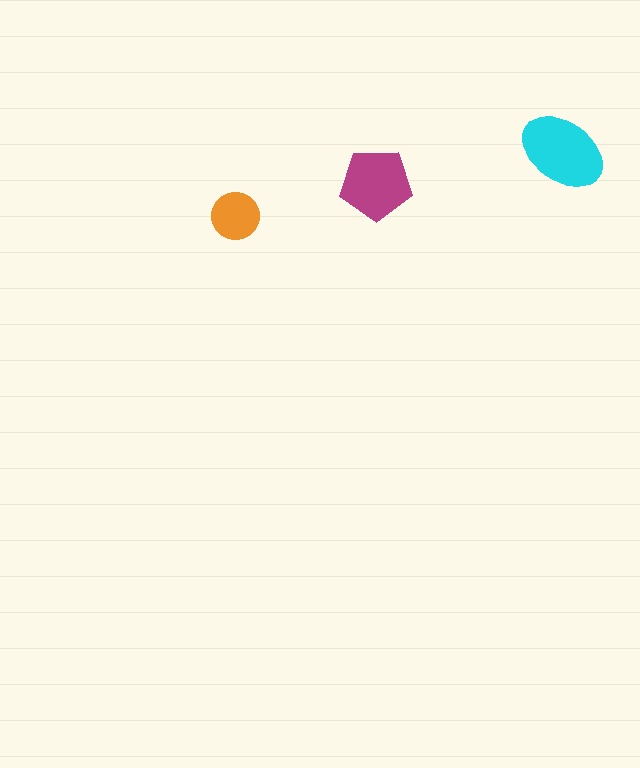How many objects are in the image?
There are 3 objects in the image.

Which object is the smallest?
The orange circle.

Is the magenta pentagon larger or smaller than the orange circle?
Larger.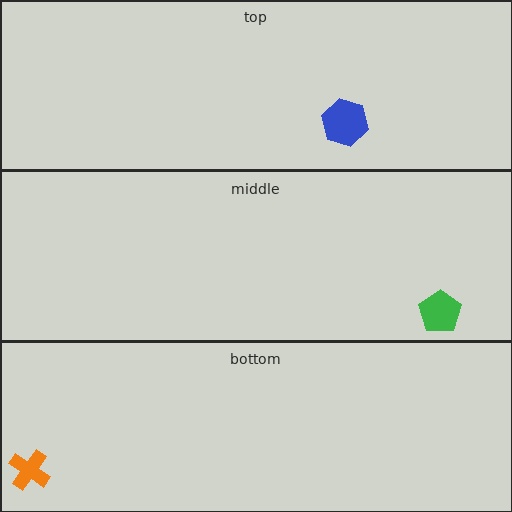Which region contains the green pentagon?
The middle region.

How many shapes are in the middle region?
1.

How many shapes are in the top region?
1.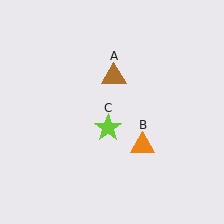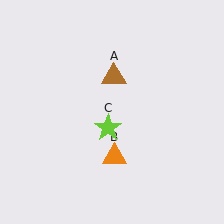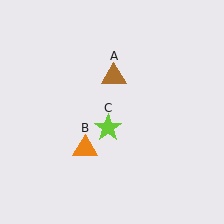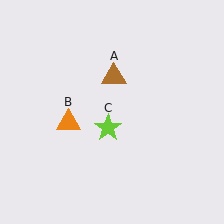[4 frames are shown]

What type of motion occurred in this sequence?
The orange triangle (object B) rotated clockwise around the center of the scene.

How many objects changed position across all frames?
1 object changed position: orange triangle (object B).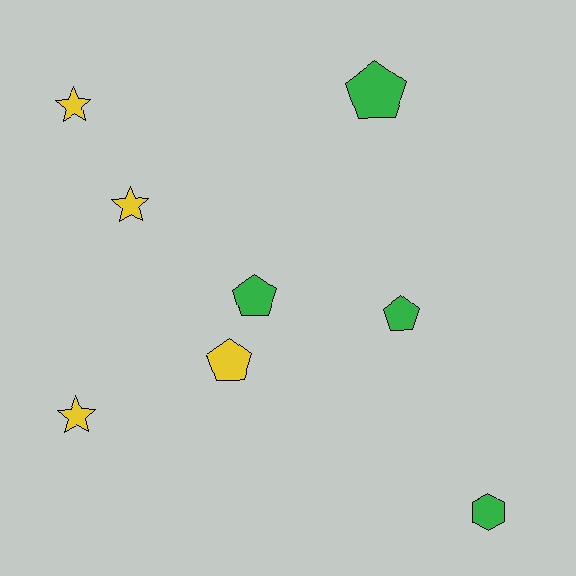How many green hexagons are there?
There is 1 green hexagon.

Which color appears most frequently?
Green, with 4 objects.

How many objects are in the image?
There are 8 objects.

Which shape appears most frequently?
Pentagon, with 4 objects.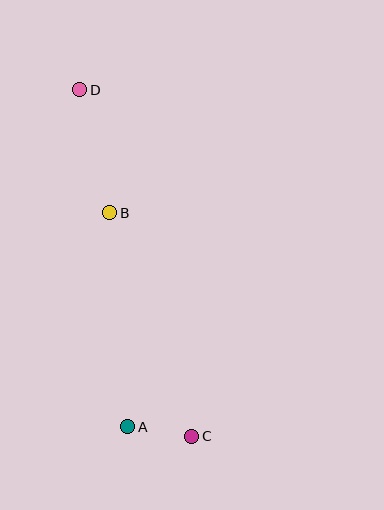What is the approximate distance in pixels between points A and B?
The distance between A and B is approximately 215 pixels.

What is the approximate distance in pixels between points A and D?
The distance between A and D is approximately 340 pixels.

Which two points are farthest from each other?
Points C and D are farthest from each other.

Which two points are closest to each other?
Points A and C are closest to each other.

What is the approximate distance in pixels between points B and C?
The distance between B and C is approximately 238 pixels.